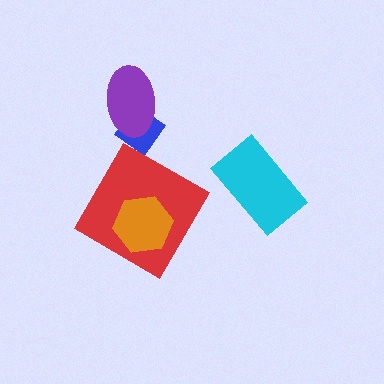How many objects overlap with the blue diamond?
1 object overlaps with the blue diamond.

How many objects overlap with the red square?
1 object overlaps with the red square.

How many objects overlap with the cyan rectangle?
0 objects overlap with the cyan rectangle.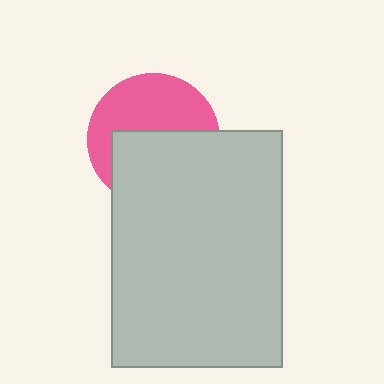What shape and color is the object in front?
The object in front is a light gray rectangle.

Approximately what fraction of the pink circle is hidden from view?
Roughly 52% of the pink circle is hidden behind the light gray rectangle.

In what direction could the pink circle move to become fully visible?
The pink circle could move up. That would shift it out from behind the light gray rectangle entirely.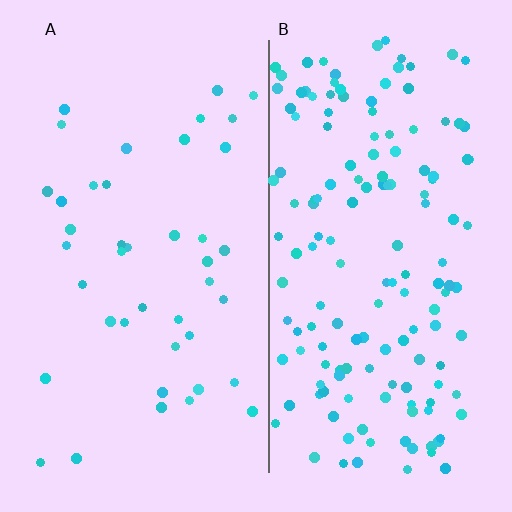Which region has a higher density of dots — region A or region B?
B (the right).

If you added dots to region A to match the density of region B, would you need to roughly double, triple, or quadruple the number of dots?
Approximately quadruple.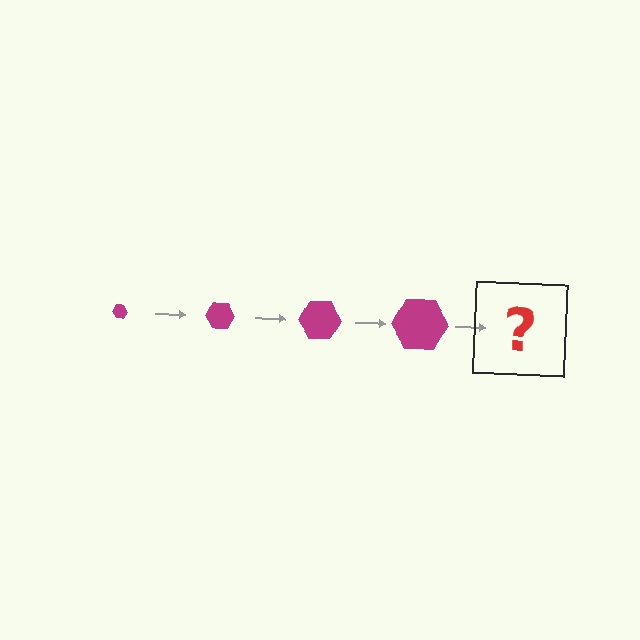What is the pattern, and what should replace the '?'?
The pattern is that the hexagon gets progressively larger each step. The '?' should be a magenta hexagon, larger than the previous one.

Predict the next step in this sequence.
The next step is a magenta hexagon, larger than the previous one.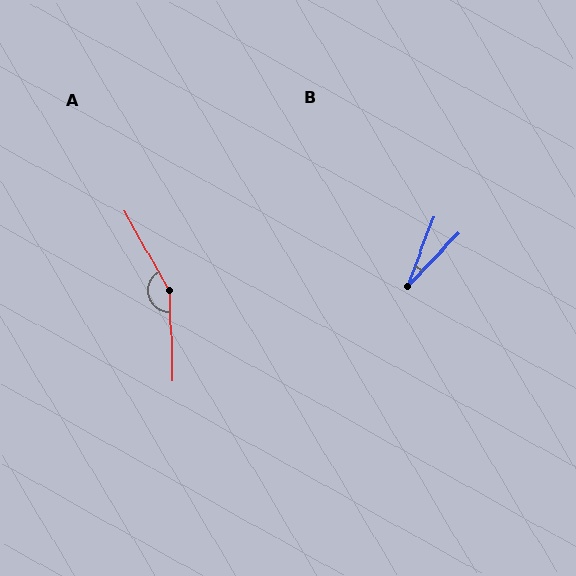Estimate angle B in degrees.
Approximately 22 degrees.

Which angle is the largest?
A, at approximately 152 degrees.